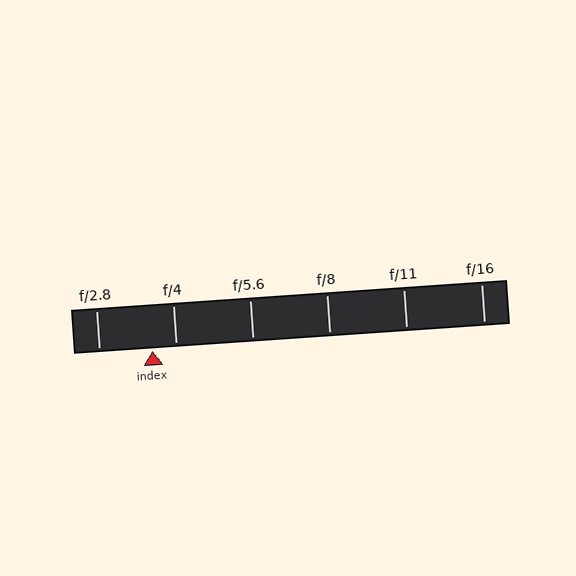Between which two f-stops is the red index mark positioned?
The index mark is between f/2.8 and f/4.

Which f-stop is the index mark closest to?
The index mark is closest to f/4.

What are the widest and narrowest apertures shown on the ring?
The widest aperture shown is f/2.8 and the narrowest is f/16.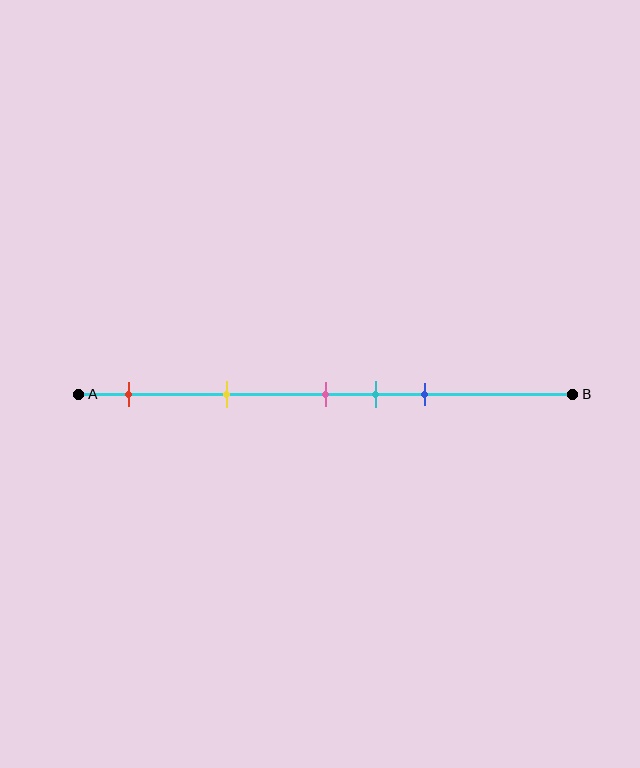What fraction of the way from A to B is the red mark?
The red mark is approximately 10% (0.1) of the way from A to B.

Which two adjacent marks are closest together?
The pink and cyan marks are the closest adjacent pair.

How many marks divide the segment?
There are 5 marks dividing the segment.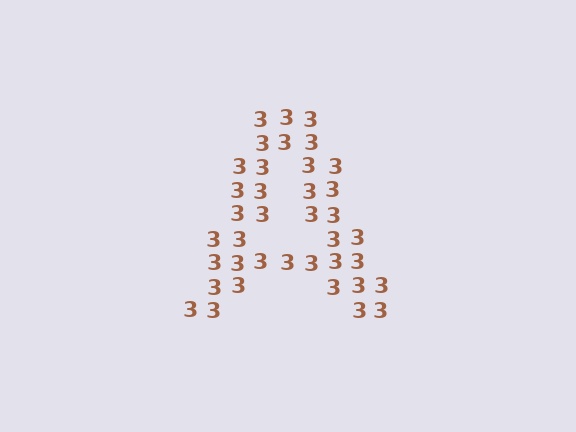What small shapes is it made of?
It is made of small digit 3's.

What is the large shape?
The large shape is the letter A.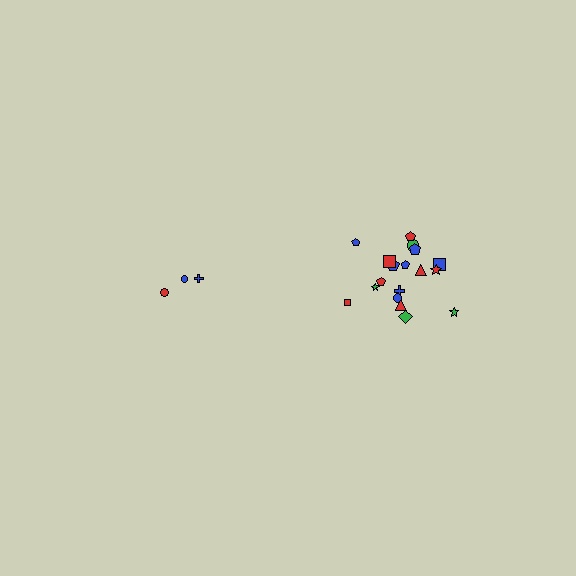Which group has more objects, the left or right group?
The right group.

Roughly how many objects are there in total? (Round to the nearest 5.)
Roughly 20 objects in total.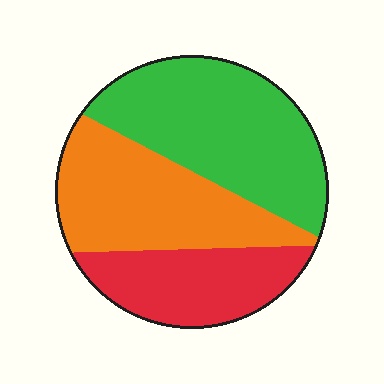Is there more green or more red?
Green.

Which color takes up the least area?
Red, at roughly 25%.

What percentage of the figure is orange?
Orange takes up about one third (1/3) of the figure.